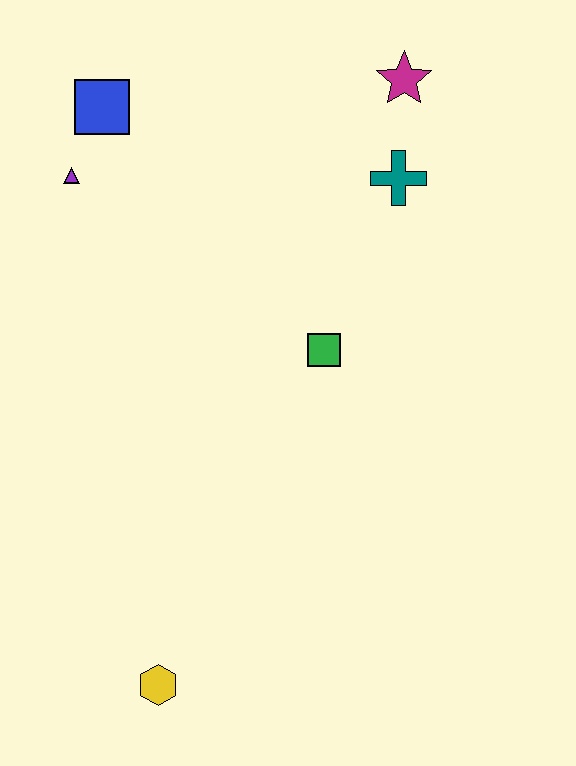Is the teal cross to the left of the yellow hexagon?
No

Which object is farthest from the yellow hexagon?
The magenta star is farthest from the yellow hexagon.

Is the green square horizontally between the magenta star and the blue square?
Yes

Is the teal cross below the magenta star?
Yes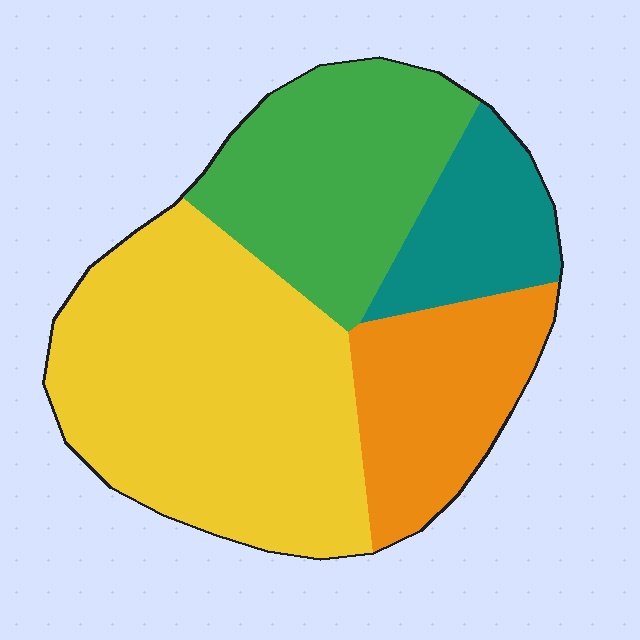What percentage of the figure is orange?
Orange takes up about one fifth (1/5) of the figure.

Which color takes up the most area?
Yellow, at roughly 45%.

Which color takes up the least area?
Teal, at roughly 15%.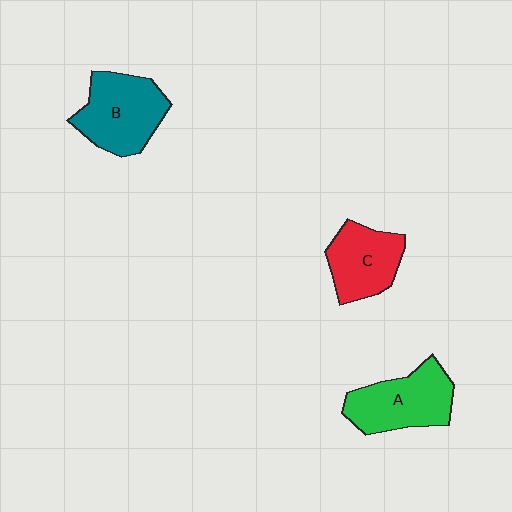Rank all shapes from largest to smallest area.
From largest to smallest: B (teal), A (green), C (red).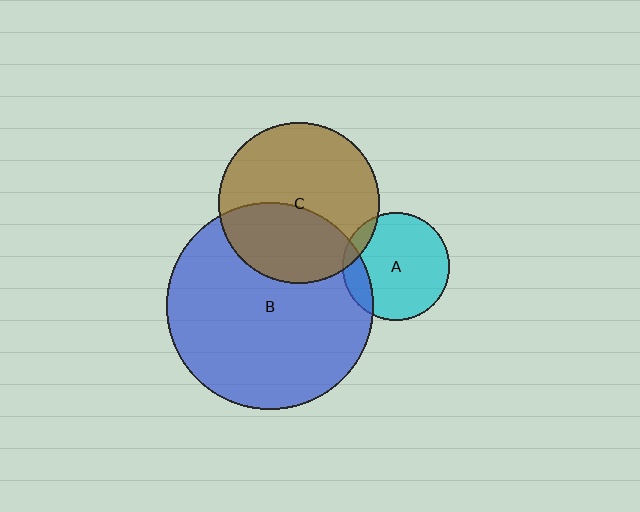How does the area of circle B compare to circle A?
Approximately 3.7 times.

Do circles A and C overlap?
Yes.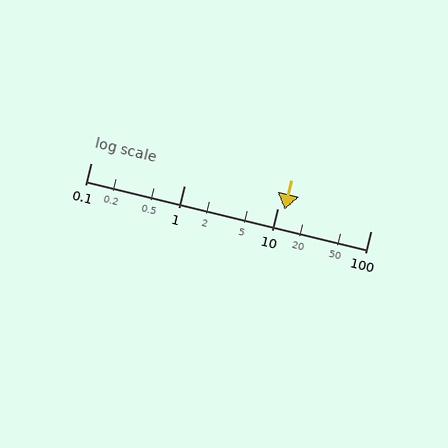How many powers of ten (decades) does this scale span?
The scale spans 3 decades, from 0.1 to 100.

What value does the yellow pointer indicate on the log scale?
The pointer indicates approximately 12.